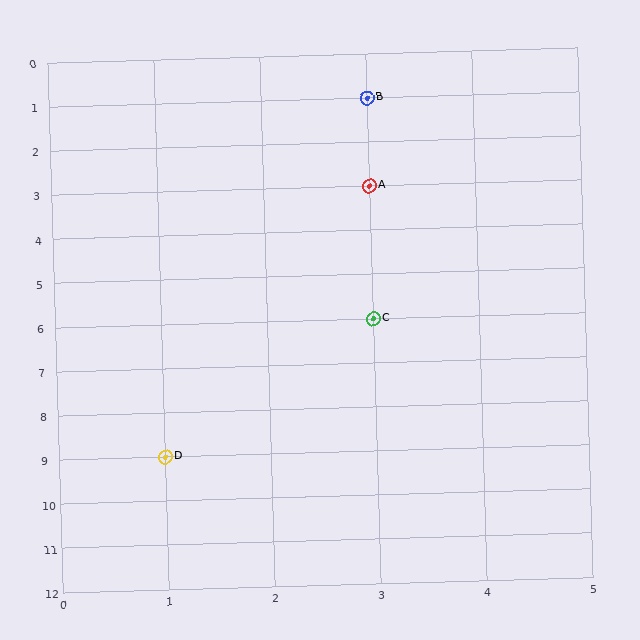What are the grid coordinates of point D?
Point D is at grid coordinates (1, 9).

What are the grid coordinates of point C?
Point C is at grid coordinates (3, 6).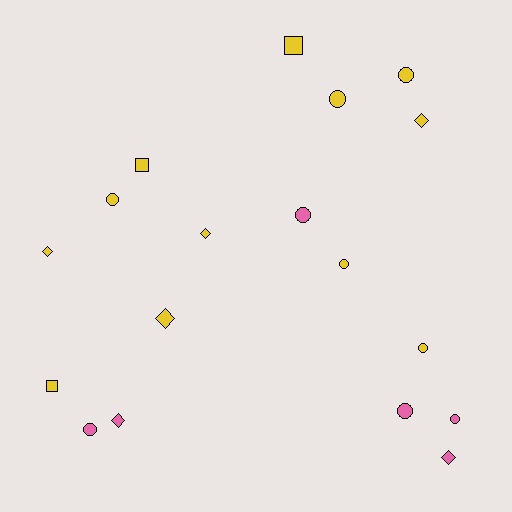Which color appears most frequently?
Yellow, with 12 objects.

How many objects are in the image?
There are 18 objects.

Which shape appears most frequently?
Circle, with 9 objects.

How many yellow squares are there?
There are 3 yellow squares.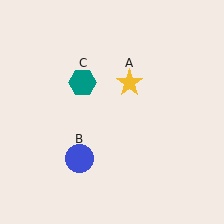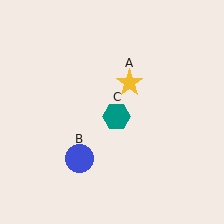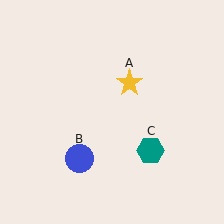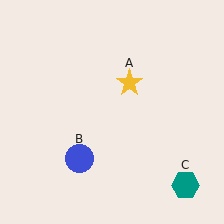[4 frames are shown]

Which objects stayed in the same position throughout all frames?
Yellow star (object A) and blue circle (object B) remained stationary.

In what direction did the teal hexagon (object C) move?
The teal hexagon (object C) moved down and to the right.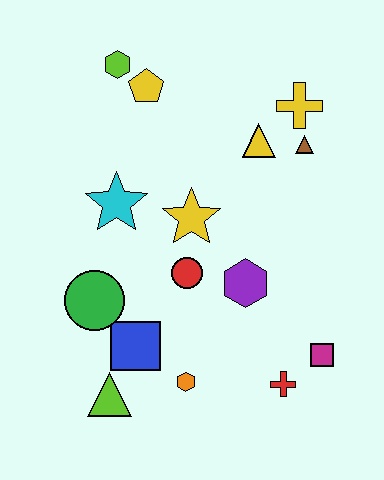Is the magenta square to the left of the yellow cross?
No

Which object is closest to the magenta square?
The red cross is closest to the magenta square.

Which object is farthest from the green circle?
The yellow cross is farthest from the green circle.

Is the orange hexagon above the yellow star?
No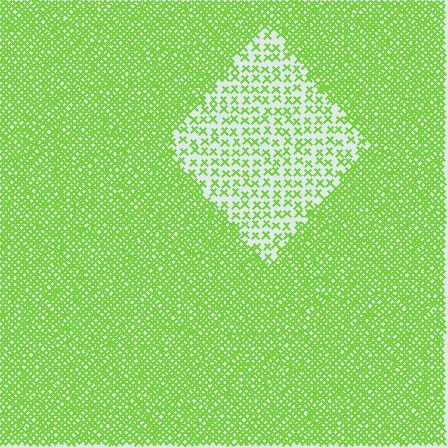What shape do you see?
I see a diamond.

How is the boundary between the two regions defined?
The boundary is defined by a change in element density (approximately 2.9x ratio). All elements are the same color, size, and shape.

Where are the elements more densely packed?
The elements are more densely packed outside the diamond boundary.